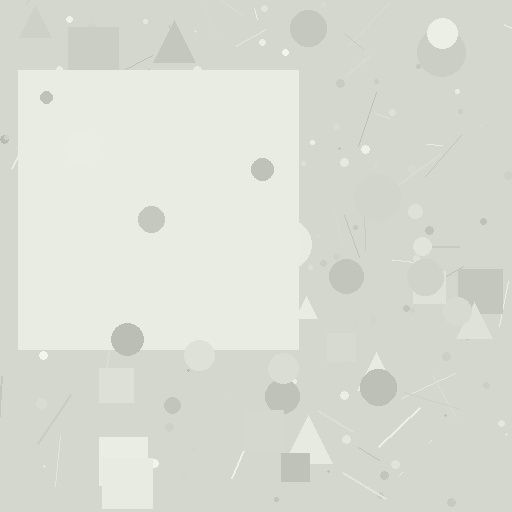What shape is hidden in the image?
A square is hidden in the image.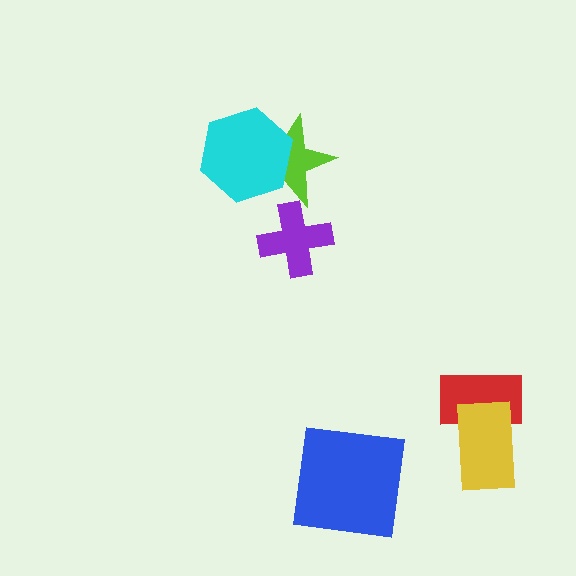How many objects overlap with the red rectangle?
1 object overlaps with the red rectangle.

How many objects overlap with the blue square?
0 objects overlap with the blue square.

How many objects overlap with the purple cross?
0 objects overlap with the purple cross.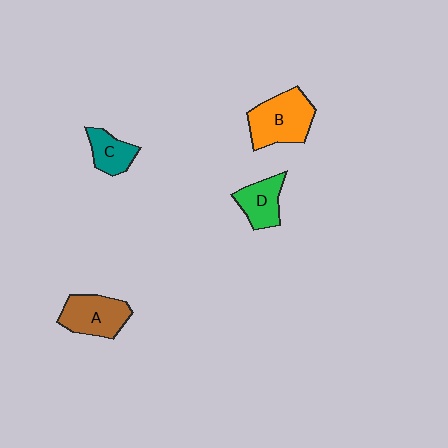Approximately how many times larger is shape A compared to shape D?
Approximately 1.3 times.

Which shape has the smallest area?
Shape C (teal).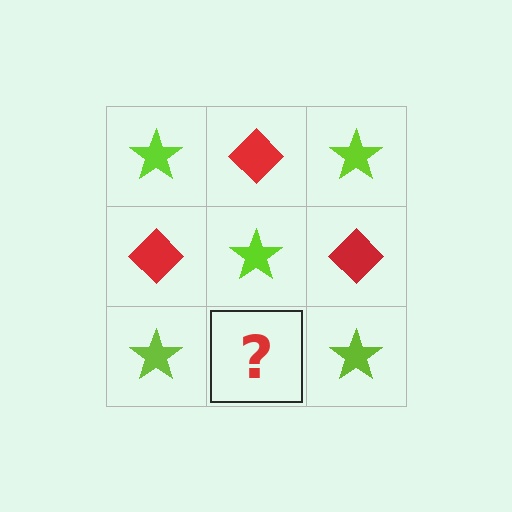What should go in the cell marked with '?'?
The missing cell should contain a red diamond.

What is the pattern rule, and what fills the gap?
The rule is that it alternates lime star and red diamond in a checkerboard pattern. The gap should be filled with a red diamond.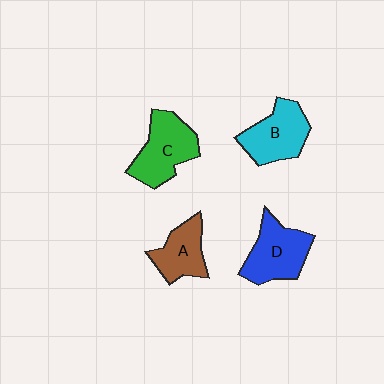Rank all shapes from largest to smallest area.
From largest to smallest: C (green), D (blue), B (cyan), A (brown).